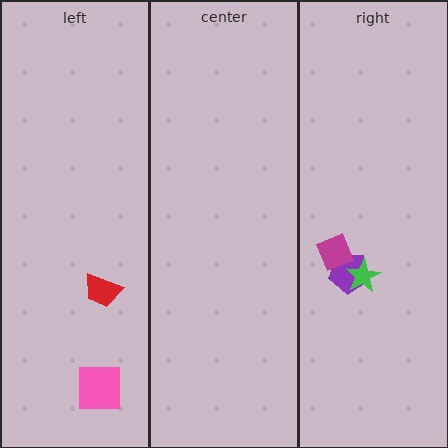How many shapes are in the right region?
3.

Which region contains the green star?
The right region.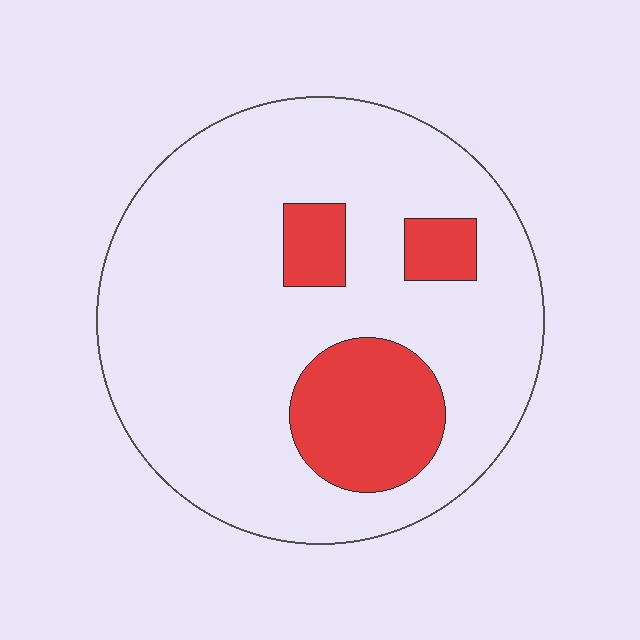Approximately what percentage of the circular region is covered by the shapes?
Approximately 20%.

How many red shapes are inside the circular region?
3.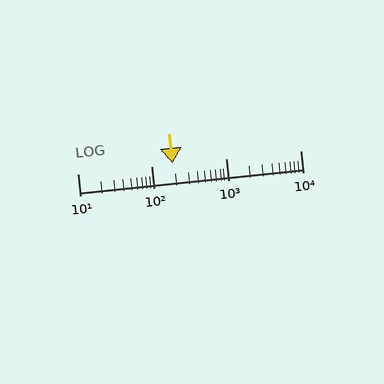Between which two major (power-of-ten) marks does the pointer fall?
The pointer is between 100 and 1000.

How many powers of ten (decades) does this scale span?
The scale spans 3 decades, from 10 to 10000.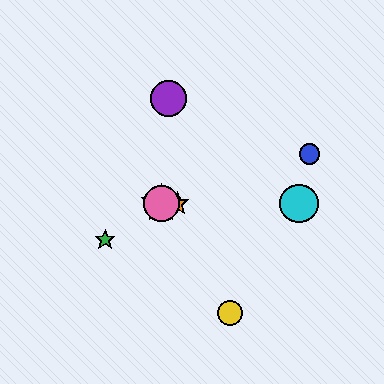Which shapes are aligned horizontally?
The red star, the orange star, the cyan circle, the pink circle are aligned horizontally.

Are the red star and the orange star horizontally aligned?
Yes, both are at y≈204.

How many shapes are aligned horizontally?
4 shapes (the red star, the orange star, the cyan circle, the pink circle) are aligned horizontally.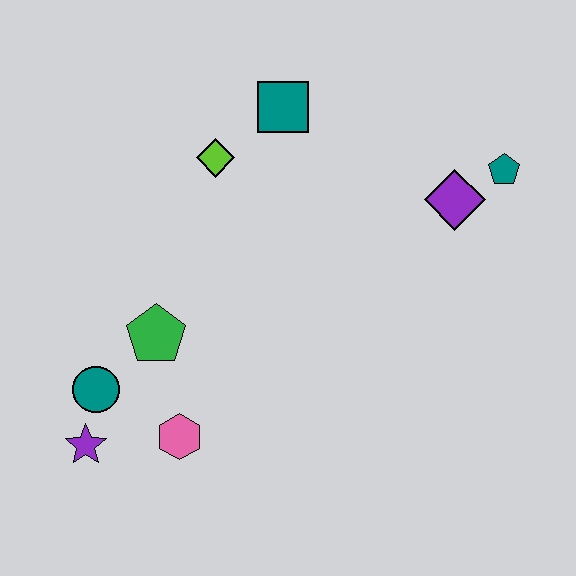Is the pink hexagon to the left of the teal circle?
No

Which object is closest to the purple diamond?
The teal pentagon is closest to the purple diamond.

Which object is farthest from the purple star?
The teal pentagon is farthest from the purple star.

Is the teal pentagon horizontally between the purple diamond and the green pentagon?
No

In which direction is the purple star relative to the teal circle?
The purple star is below the teal circle.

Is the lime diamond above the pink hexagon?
Yes